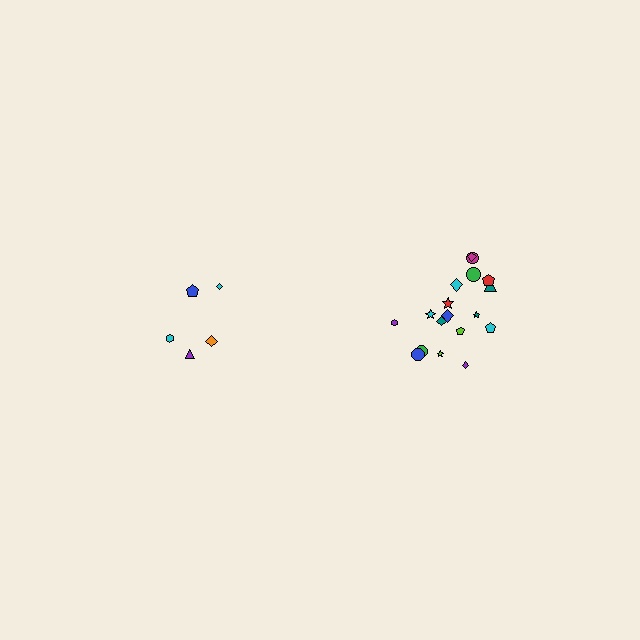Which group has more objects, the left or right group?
The right group.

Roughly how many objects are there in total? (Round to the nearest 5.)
Roughly 25 objects in total.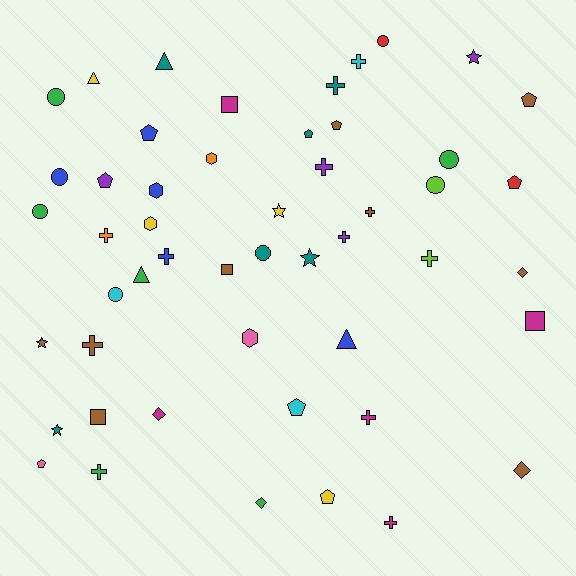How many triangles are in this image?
There are 4 triangles.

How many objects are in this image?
There are 50 objects.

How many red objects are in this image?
There are 2 red objects.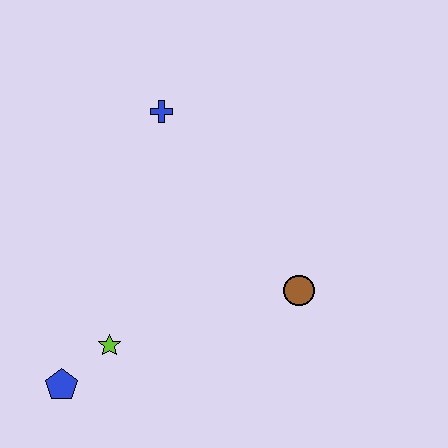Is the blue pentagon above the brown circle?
No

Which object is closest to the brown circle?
The lime star is closest to the brown circle.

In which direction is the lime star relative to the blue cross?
The lime star is below the blue cross.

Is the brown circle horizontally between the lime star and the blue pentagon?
No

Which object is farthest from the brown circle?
The blue pentagon is farthest from the brown circle.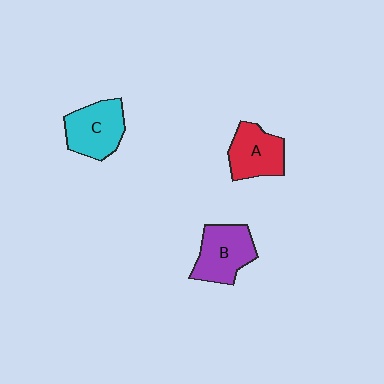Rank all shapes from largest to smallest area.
From largest to smallest: B (purple), C (cyan), A (red).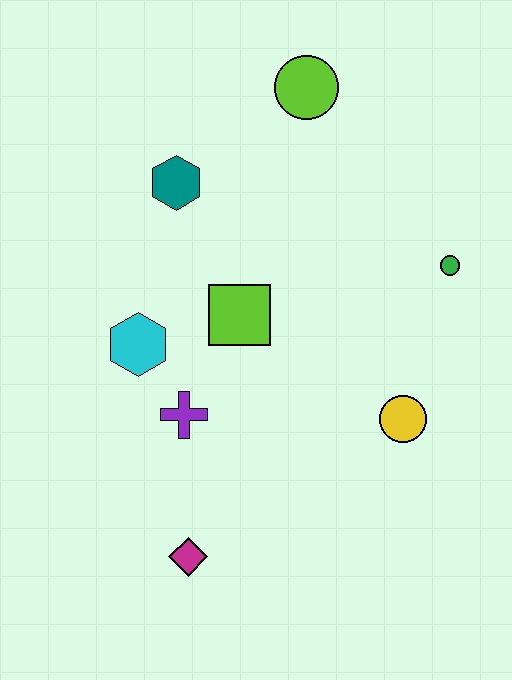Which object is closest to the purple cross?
The cyan hexagon is closest to the purple cross.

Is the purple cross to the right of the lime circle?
No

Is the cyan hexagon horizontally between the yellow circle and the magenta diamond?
No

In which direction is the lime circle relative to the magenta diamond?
The lime circle is above the magenta diamond.